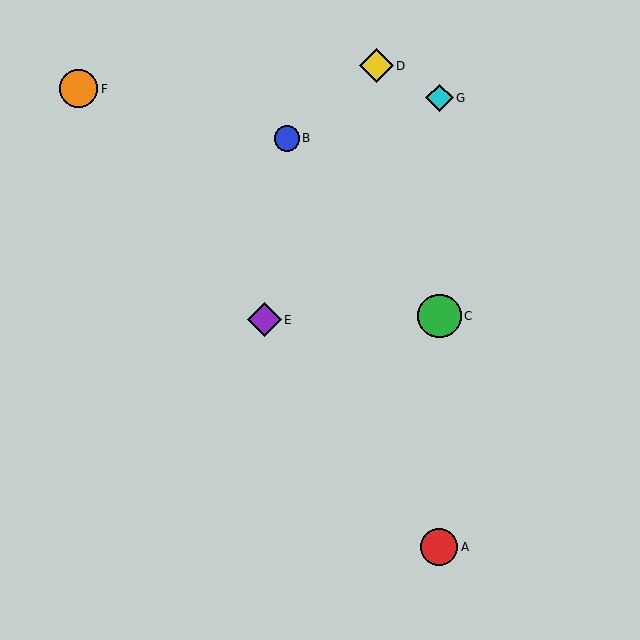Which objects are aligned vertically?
Objects A, C, G are aligned vertically.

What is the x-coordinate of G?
Object G is at x≈439.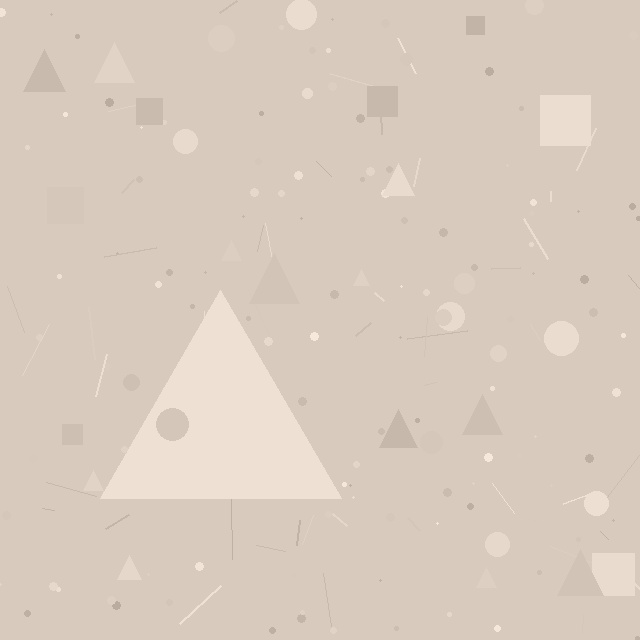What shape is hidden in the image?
A triangle is hidden in the image.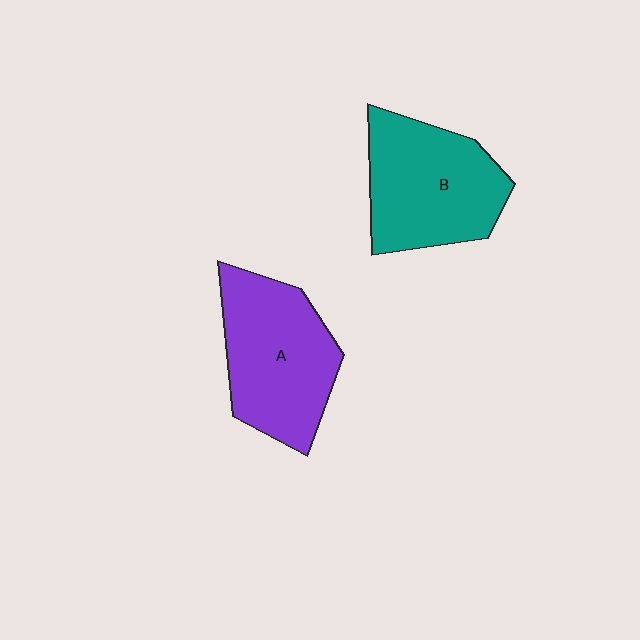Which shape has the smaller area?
Shape B (teal).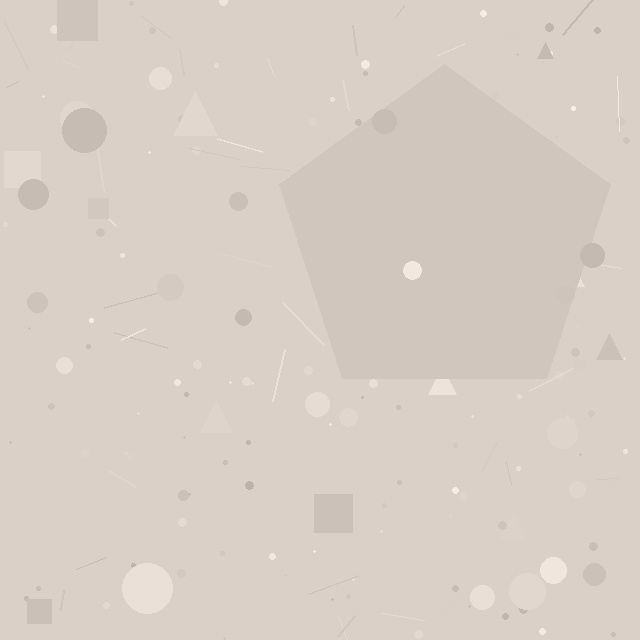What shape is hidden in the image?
A pentagon is hidden in the image.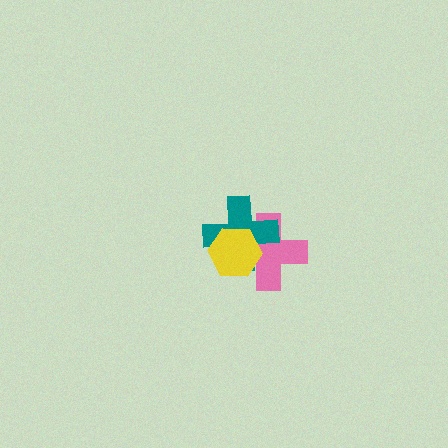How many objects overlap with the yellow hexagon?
2 objects overlap with the yellow hexagon.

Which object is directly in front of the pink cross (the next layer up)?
The teal cross is directly in front of the pink cross.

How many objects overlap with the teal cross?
2 objects overlap with the teal cross.